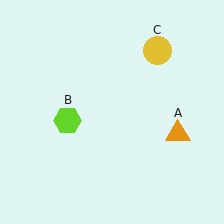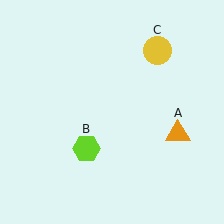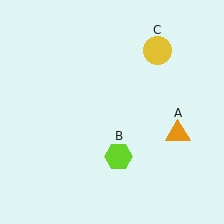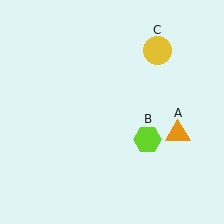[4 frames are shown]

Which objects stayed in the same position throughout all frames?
Orange triangle (object A) and yellow circle (object C) remained stationary.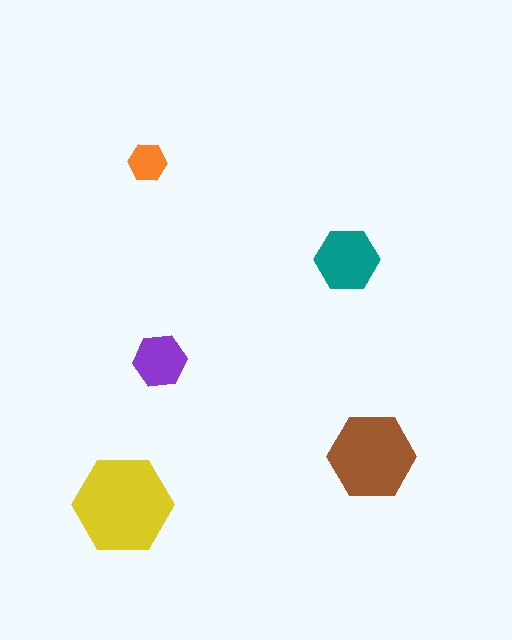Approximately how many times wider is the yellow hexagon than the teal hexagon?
About 1.5 times wider.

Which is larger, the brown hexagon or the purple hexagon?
The brown one.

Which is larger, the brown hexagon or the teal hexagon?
The brown one.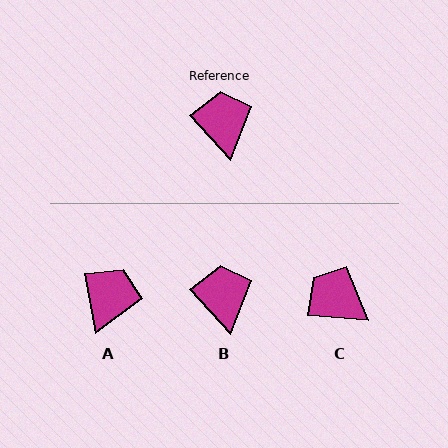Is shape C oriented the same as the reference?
No, it is off by about 43 degrees.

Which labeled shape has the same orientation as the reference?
B.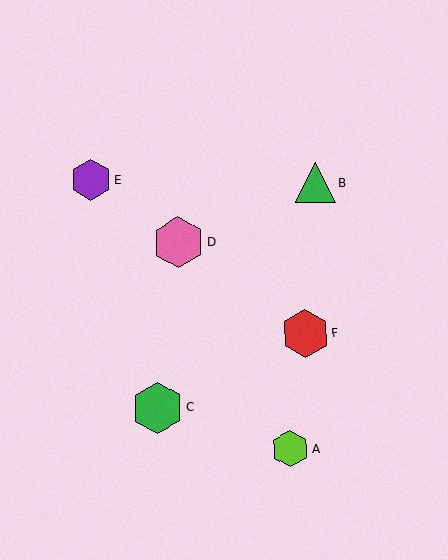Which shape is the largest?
The pink hexagon (labeled D) is the largest.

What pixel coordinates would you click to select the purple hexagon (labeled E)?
Click at (91, 180) to select the purple hexagon E.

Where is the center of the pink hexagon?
The center of the pink hexagon is at (178, 243).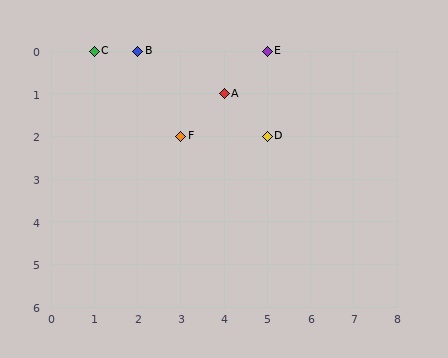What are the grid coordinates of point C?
Point C is at grid coordinates (1, 0).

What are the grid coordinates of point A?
Point A is at grid coordinates (4, 1).